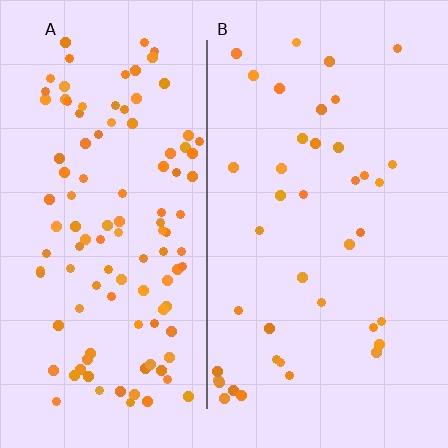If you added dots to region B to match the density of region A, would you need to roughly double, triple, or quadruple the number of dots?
Approximately triple.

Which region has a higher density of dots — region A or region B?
A (the left).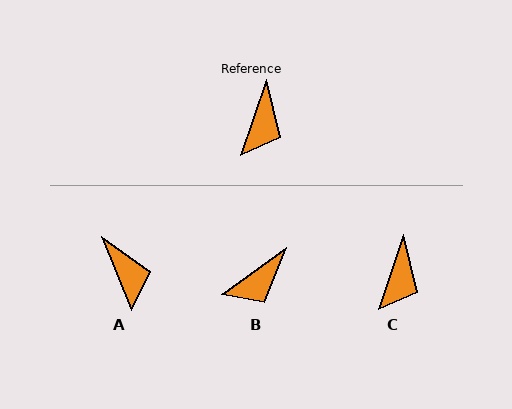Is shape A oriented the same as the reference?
No, it is off by about 40 degrees.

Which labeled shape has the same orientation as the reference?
C.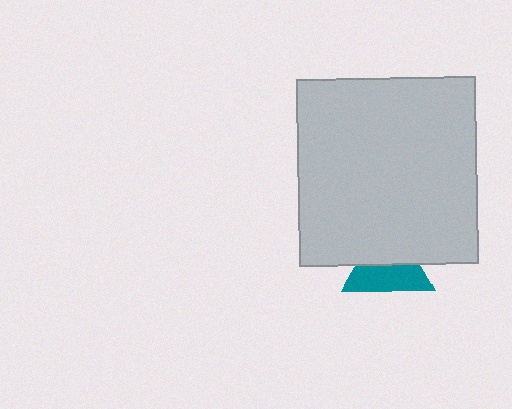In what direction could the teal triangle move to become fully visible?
The teal triangle could move down. That would shift it out from behind the light gray rectangle entirely.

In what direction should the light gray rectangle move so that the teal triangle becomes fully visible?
The light gray rectangle should move up. That is the shortest direction to clear the overlap and leave the teal triangle fully visible.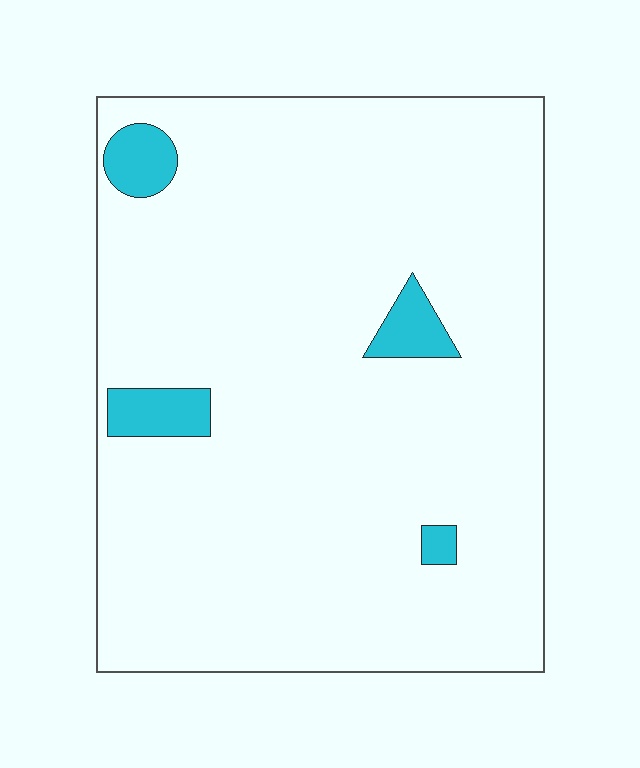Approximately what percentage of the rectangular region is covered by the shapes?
Approximately 5%.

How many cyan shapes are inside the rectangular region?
4.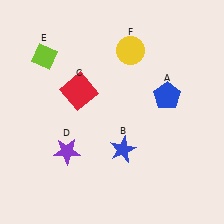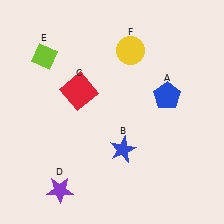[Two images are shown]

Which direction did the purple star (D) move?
The purple star (D) moved down.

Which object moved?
The purple star (D) moved down.